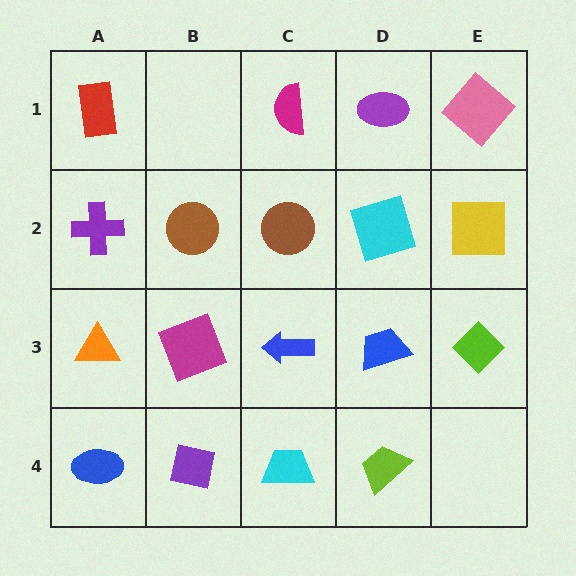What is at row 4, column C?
A cyan trapezoid.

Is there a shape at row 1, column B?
No, that cell is empty.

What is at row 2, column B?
A brown circle.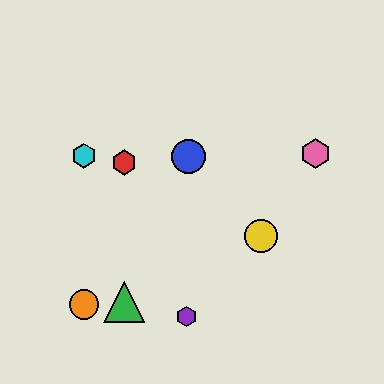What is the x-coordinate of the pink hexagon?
The pink hexagon is at x≈316.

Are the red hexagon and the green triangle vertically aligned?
Yes, both are at x≈124.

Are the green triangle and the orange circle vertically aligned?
No, the green triangle is at x≈124 and the orange circle is at x≈84.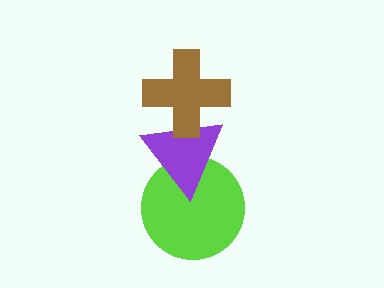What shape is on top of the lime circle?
The purple triangle is on top of the lime circle.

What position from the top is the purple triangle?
The purple triangle is 2nd from the top.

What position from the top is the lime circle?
The lime circle is 3rd from the top.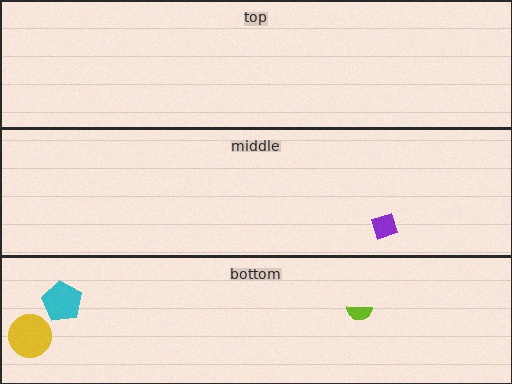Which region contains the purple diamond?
The middle region.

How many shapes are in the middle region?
1.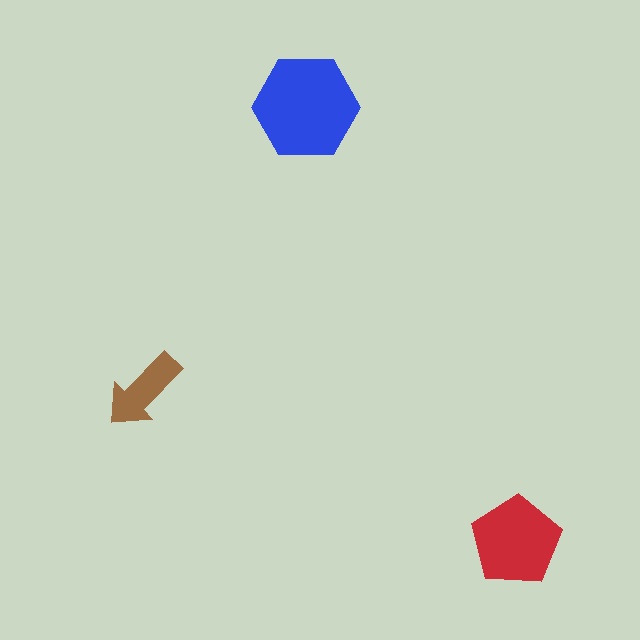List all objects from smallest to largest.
The brown arrow, the red pentagon, the blue hexagon.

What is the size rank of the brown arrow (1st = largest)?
3rd.